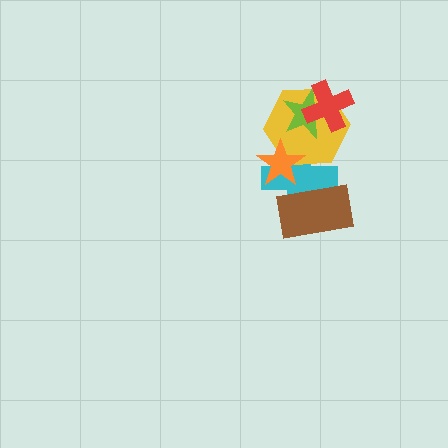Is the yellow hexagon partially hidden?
Yes, it is partially covered by another shape.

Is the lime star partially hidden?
Yes, it is partially covered by another shape.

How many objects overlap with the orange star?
2 objects overlap with the orange star.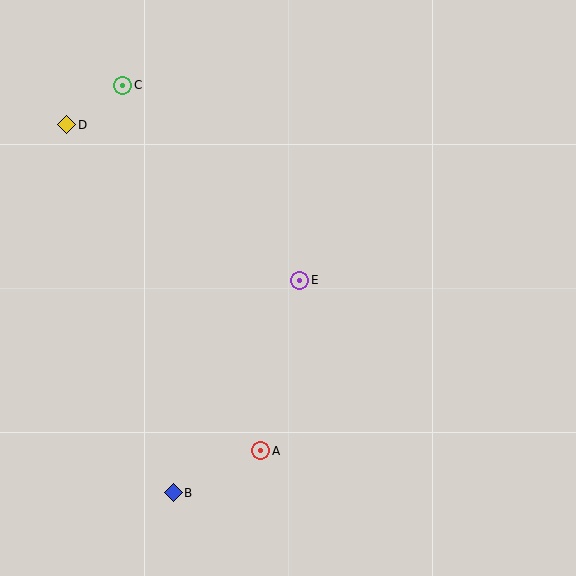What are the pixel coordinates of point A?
Point A is at (261, 451).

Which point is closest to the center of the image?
Point E at (300, 280) is closest to the center.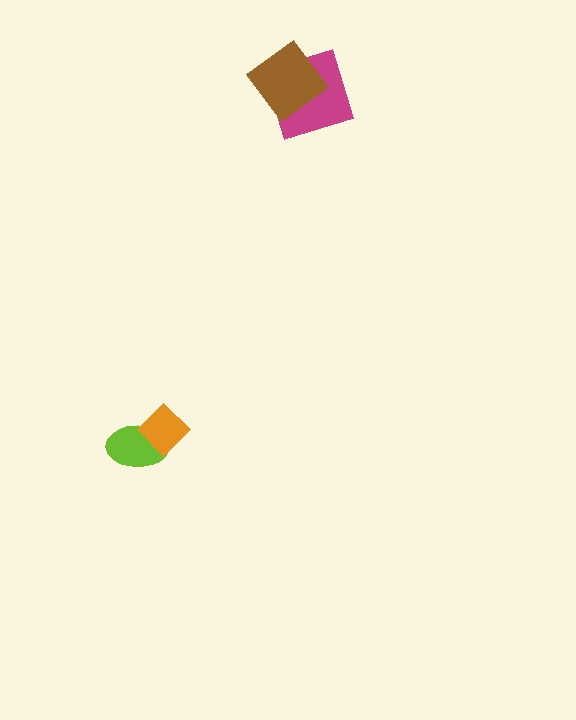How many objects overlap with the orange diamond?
1 object overlaps with the orange diamond.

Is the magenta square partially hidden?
Yes, it is partially covered by another shape.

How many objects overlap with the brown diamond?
1 object overlaps with the brown diamond.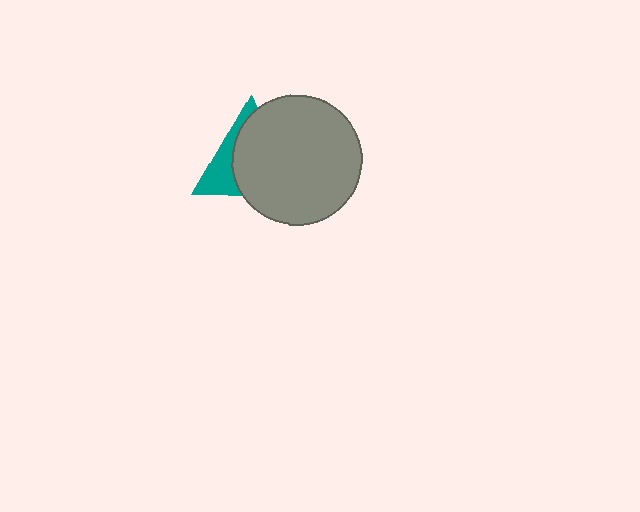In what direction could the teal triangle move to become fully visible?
The teal triangle could move left. That would shift it out from behind the gray circle entirely.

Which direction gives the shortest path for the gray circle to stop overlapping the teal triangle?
Moving right gives the shortest separation.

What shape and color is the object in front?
The object in front is a gray circle.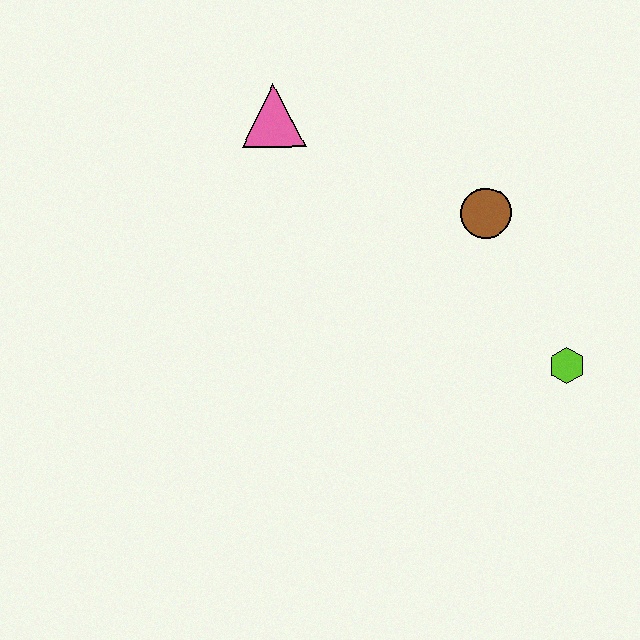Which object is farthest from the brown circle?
The pink triangle is farthest from the brown circle.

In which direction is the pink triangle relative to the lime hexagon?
The pink triangle is to the left of the lime hexagon.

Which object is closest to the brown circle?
The lime hexagon is closest to the brown circle.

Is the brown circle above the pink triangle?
No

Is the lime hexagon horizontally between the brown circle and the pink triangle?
No